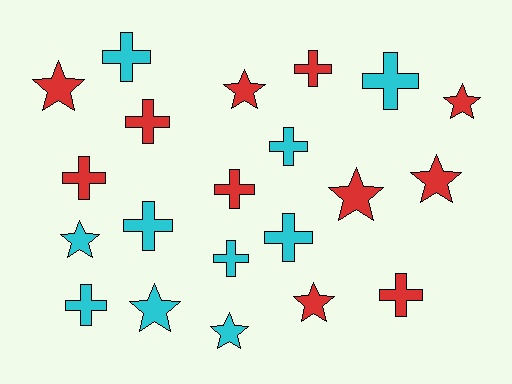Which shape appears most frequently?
Cross, with 12 objects.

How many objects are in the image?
There are 21 objects.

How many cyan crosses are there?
There are 7 cyan crosses.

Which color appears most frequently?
Red, with 11 objects.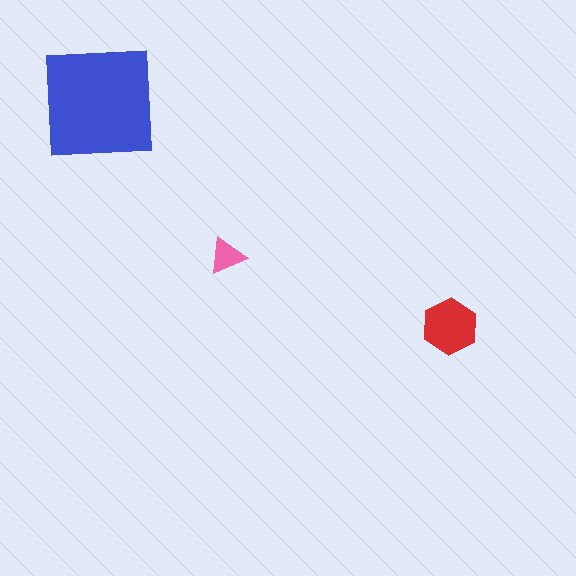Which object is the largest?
The blue square.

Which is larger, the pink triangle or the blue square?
The blue square.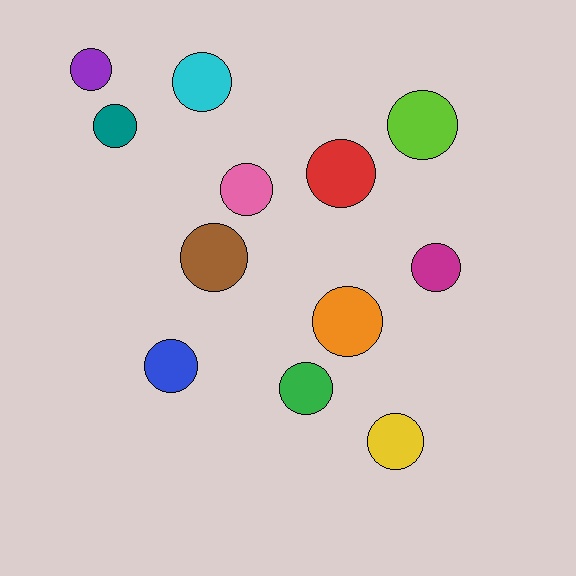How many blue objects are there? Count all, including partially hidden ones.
There is 1 blue object.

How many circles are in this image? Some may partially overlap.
There are 12 circles.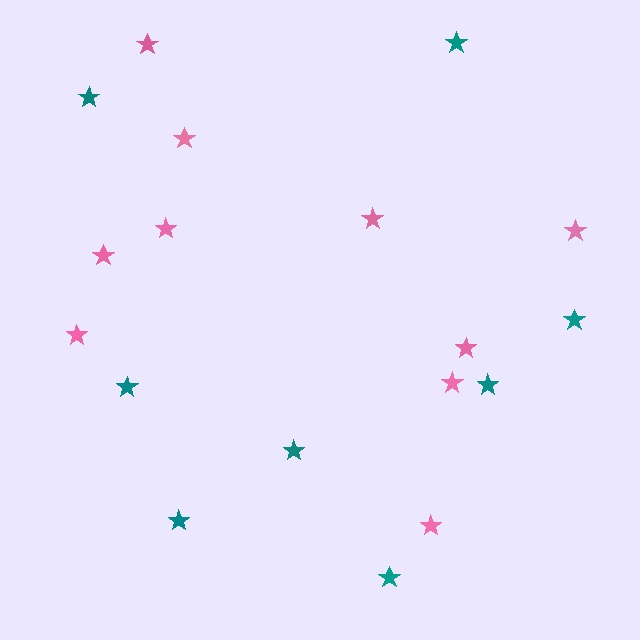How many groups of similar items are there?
There are 2 groups: one group of teal stars (8) and one group of pink stars (10).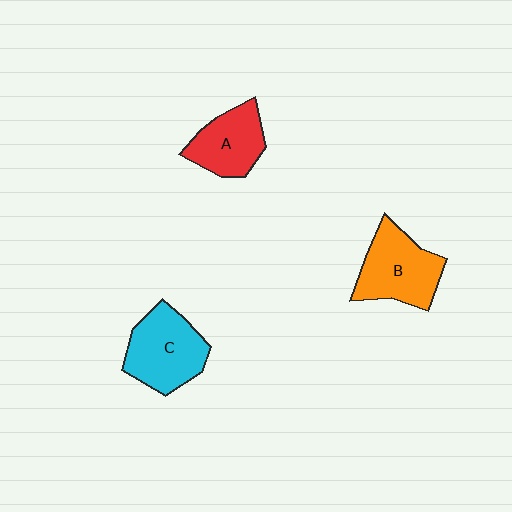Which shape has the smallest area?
Shape A (red).